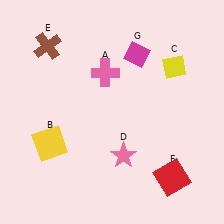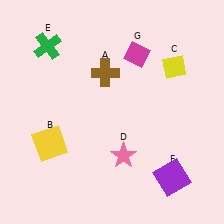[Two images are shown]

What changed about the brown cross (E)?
In Image 1, E is brown. In Image 2, it changed to green.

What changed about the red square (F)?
In Image 1, F is red. In Image 2, it changed to purple.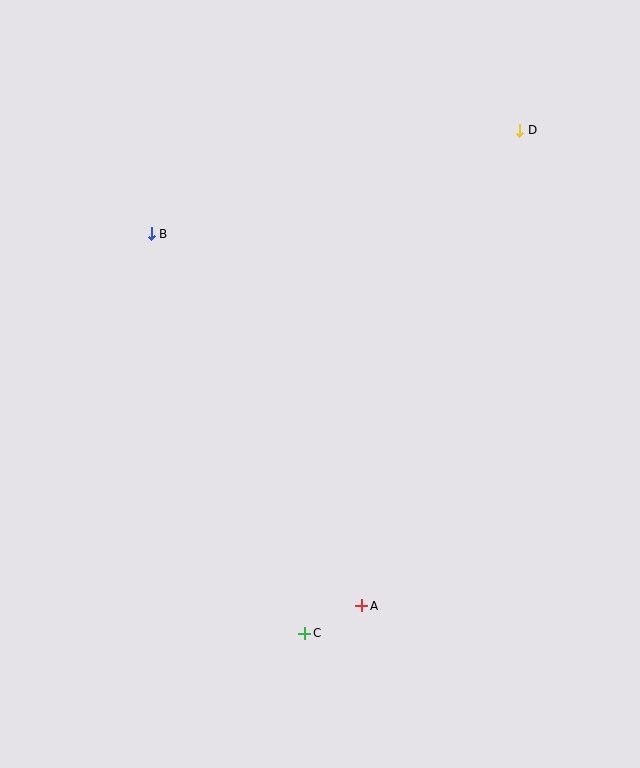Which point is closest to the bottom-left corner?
Point C is closest to the bottom-left corner.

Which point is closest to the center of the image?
Point A at (362, 606) is closest to the center.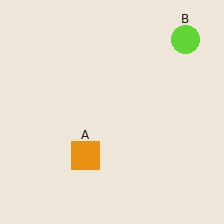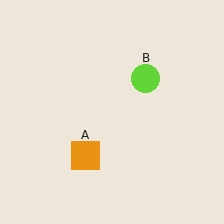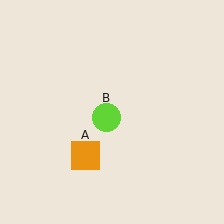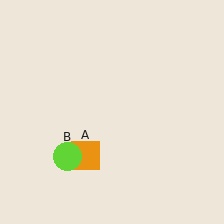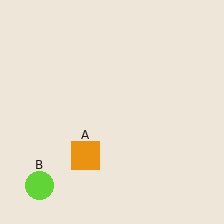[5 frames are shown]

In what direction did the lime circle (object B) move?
The lime circle (object B) moved down and to the left.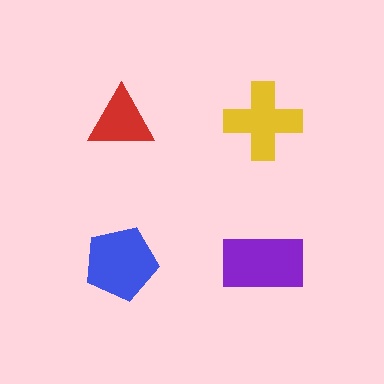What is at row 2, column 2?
A purple rectangle.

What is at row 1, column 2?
A yellow cross.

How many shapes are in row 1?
2 shapes.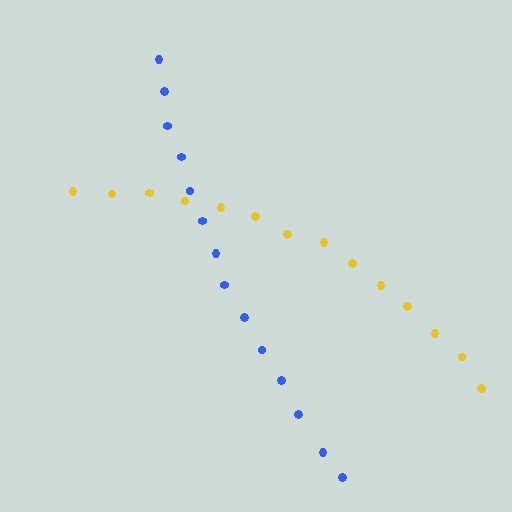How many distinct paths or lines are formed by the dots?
There are 2 distinct paths.